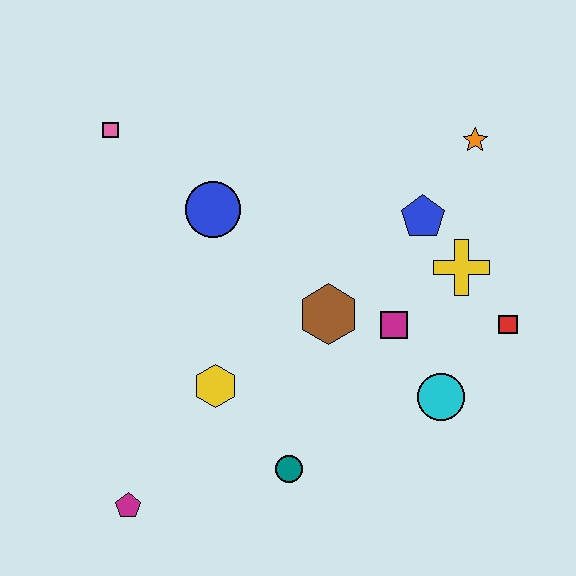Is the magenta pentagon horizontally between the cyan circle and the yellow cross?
No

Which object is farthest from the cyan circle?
The pink square is farthest from the cyan circle.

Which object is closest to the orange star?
The blue pentagon is closest to the orange star.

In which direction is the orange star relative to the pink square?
The orange star is to the right of the pink square.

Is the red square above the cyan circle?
Yes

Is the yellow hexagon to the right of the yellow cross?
No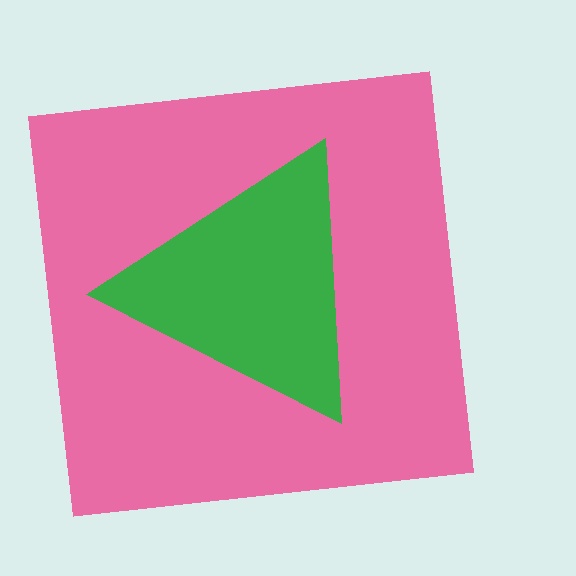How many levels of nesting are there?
2.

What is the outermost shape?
The pink square.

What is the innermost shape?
The green triangle.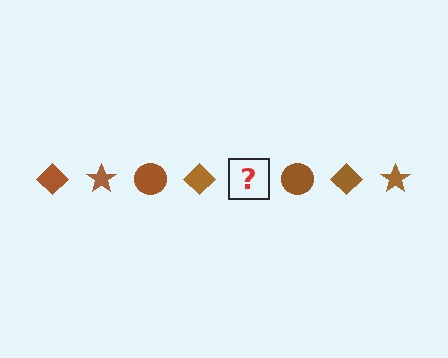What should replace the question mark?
The question mark should be replaced with a brown star.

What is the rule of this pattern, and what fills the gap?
The rule is that the pattern cycles through diamond, star, circle shapes in brown. The gap should be filled with a brown star.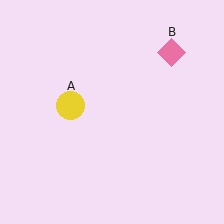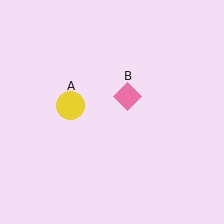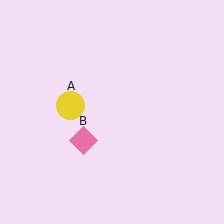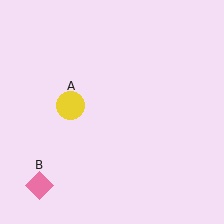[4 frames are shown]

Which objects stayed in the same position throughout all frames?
Yellow circle (object A) remained stationary.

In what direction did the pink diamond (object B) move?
The pink diamond (object B) moved down and to the left.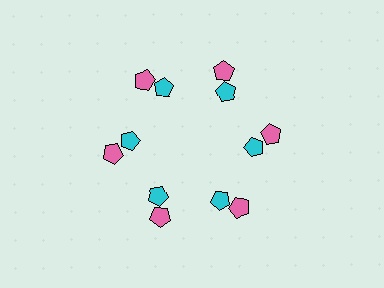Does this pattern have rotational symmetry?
Yes, this pattern has 6-fold rotational symmetry. It looks the same after rotating 60 degrees around the center.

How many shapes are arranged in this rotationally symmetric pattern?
There are 12 shapes, arranged in 6 groups of 2.